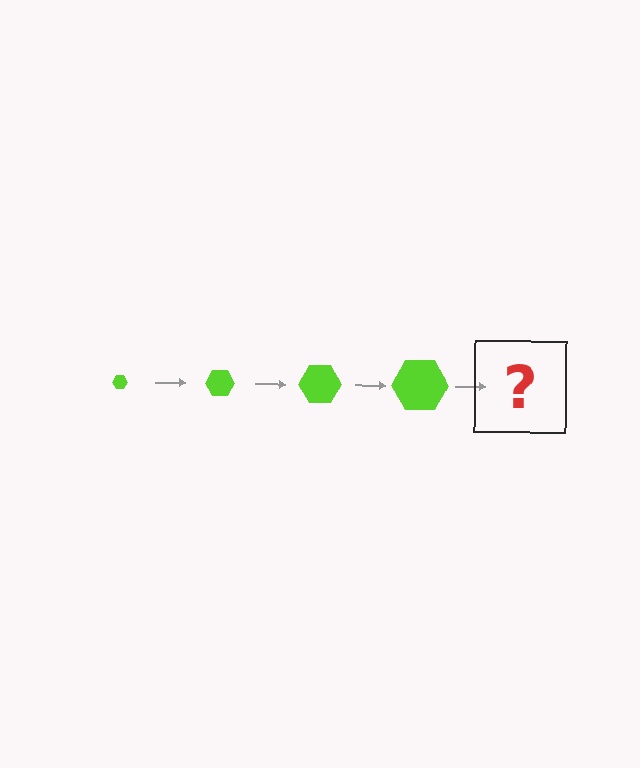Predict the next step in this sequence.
The next step is a lime hexagon, larger than the previous one.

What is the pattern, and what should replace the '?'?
The pattern is that the hexagon gets progressively larger each step. The '?' should be a lime hexagon, larger than the previous one.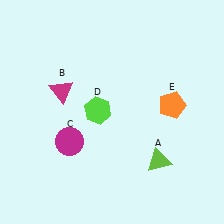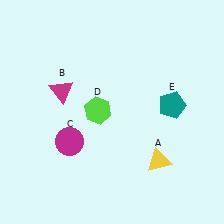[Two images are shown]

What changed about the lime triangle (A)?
In Image 1, A is lime. In Image 2, it changed to yellow.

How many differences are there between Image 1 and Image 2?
There are 2 differences between the two images.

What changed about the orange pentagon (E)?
In Image 1, E is orange. In Image 2, it changed to teal.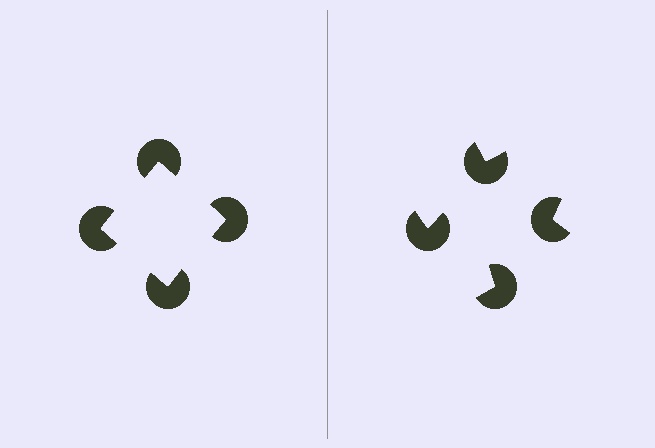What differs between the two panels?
The pac-man discs are positioned identically on both sides; only the wedge orientations differ. On the left they align to a square; on the right they are misaligned.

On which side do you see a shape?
An illusory square appears on the left side. On the right side the wedge cuts are rotated, so no coherent shape forms.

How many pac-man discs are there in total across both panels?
8 — 4 on each side.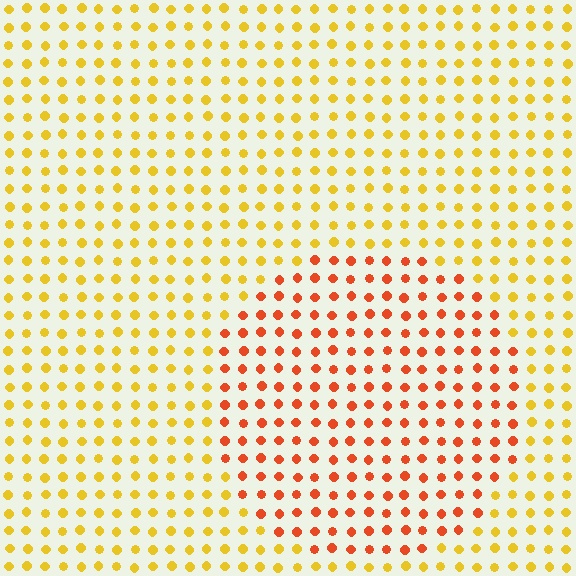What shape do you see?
I see a circle.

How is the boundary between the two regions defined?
The boundary is defined purely by a slight shift in hue (about 38 degrees). Spacing, size, and orientation are identical on both sides.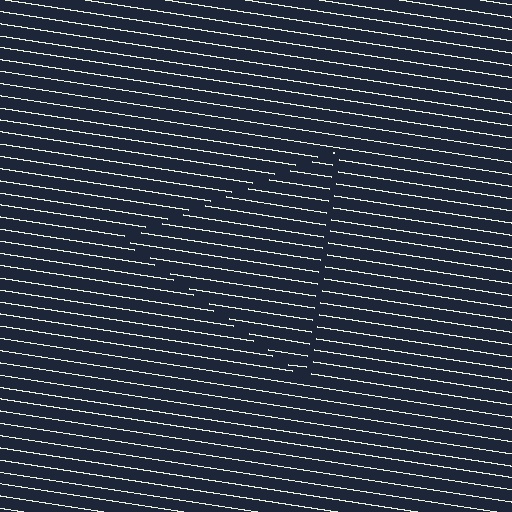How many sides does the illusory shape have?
3 sides — the line-ends trace a triangle.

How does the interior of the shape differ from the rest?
The interior of the shape contains the same grating, shifted by half a period — the contour is defined by the phase discontinuity where line-ends from the inner and outer gratings abut.